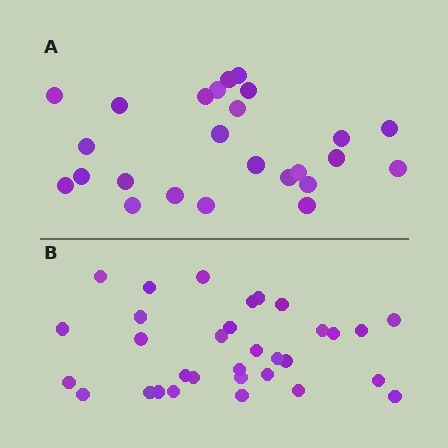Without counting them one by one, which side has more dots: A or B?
Region B (the bottom region) has more dots.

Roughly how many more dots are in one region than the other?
Region B has roughly 8 or so more dots than region A.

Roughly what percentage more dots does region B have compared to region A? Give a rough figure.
About 30% more.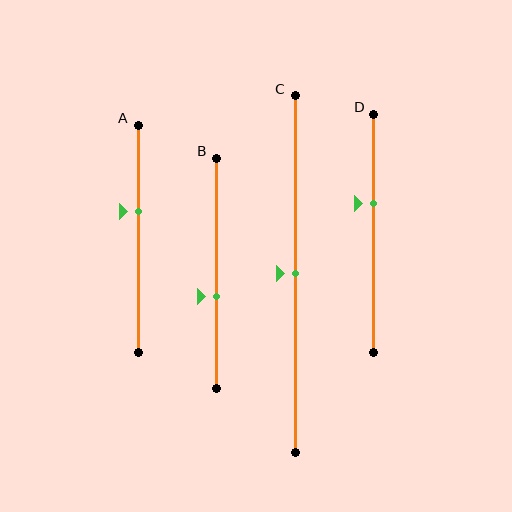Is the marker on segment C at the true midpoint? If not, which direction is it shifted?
Yes, the marker on segment C is at the true midpoint.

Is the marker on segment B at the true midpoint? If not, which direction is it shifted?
No, the marker on segment B is shifted downward by about 10% of the segment length.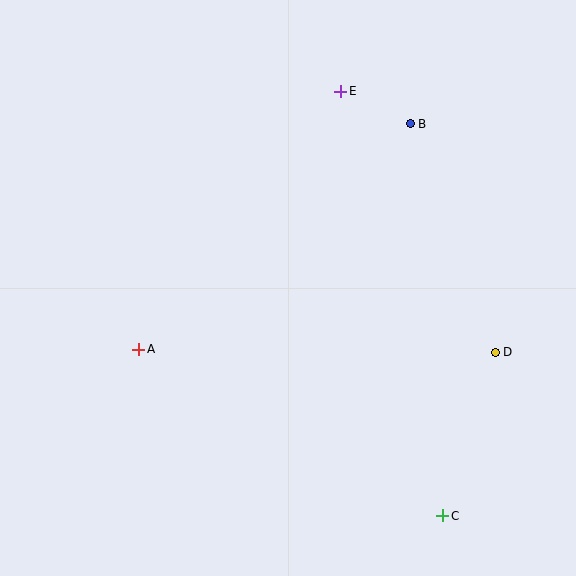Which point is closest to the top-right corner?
Point B is closest to the top-right corner.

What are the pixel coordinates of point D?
Point D is at (495, 352).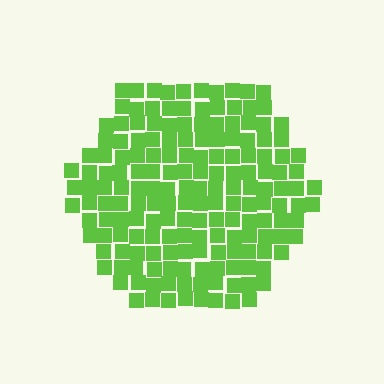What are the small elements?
The small elements are squares.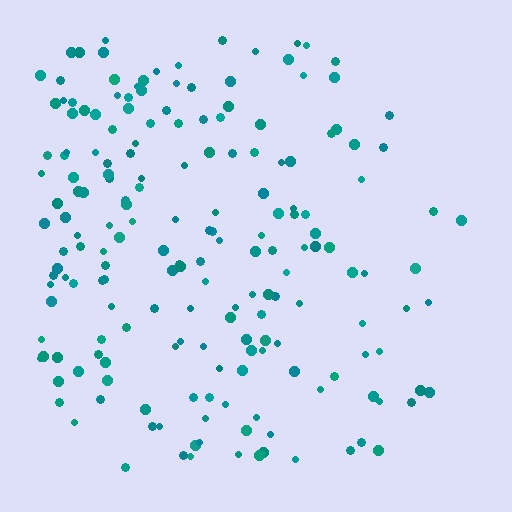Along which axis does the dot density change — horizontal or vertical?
Horizontal.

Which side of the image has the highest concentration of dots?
The left.